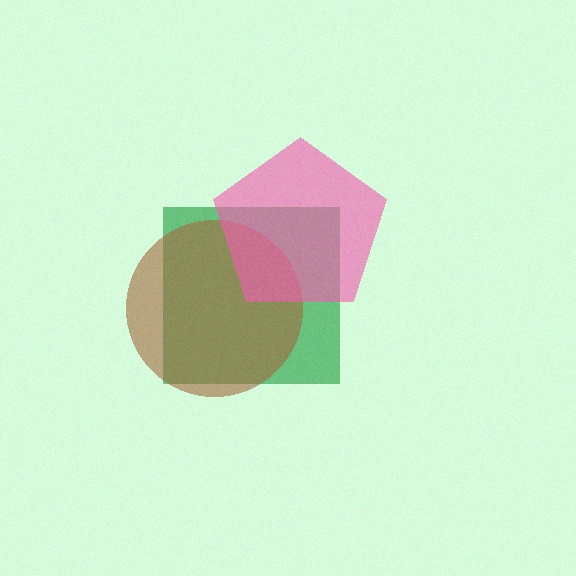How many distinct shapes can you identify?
There are 3 distinct shapes: a green square, a brown circle, a pink pentagon.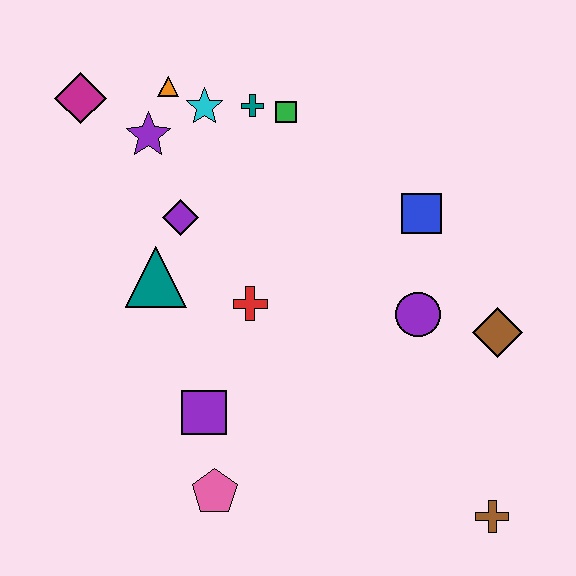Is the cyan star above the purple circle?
Yes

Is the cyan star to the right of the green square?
No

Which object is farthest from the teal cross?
The brown cross is farthest from the teal cross.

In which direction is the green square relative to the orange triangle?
The green square is to the right of the orange triangle.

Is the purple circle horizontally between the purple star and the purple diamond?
No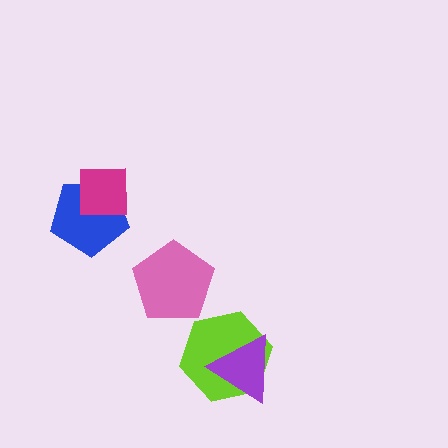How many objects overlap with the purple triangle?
1 object overlaps with the purple triangle.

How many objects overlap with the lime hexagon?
1 object overlaps with the lime hexagon.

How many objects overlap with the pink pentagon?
0 objects overlap with the pink pentagon.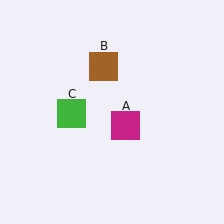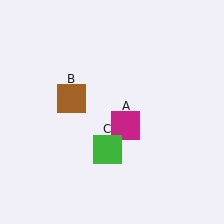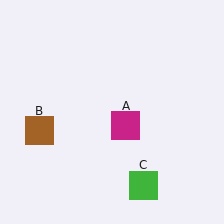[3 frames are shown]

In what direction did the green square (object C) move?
The green square (object C) moved down and to the right.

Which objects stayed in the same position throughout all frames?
Magenta square (object A) remained stationary.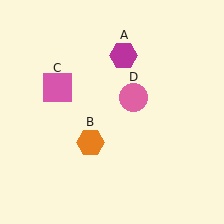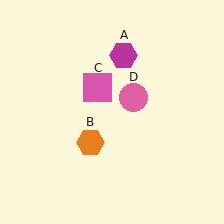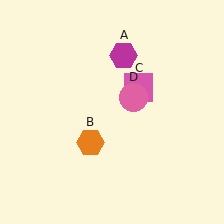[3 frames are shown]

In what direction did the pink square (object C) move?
The pink square (object C) moved right.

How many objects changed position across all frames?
1 object changed position: pink square (object C).